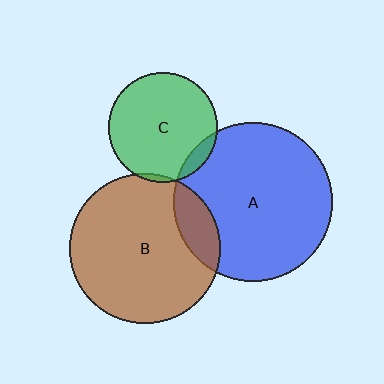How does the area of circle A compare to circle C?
Approximately 2.1 times.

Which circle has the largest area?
Circle A (blue).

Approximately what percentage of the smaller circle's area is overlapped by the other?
Approximately 15%.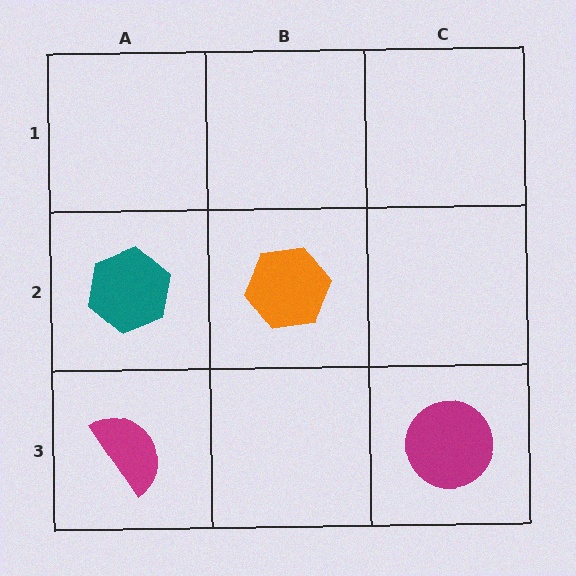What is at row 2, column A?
A teal hexagon.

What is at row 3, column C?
A magenta circle.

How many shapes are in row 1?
0 shapes.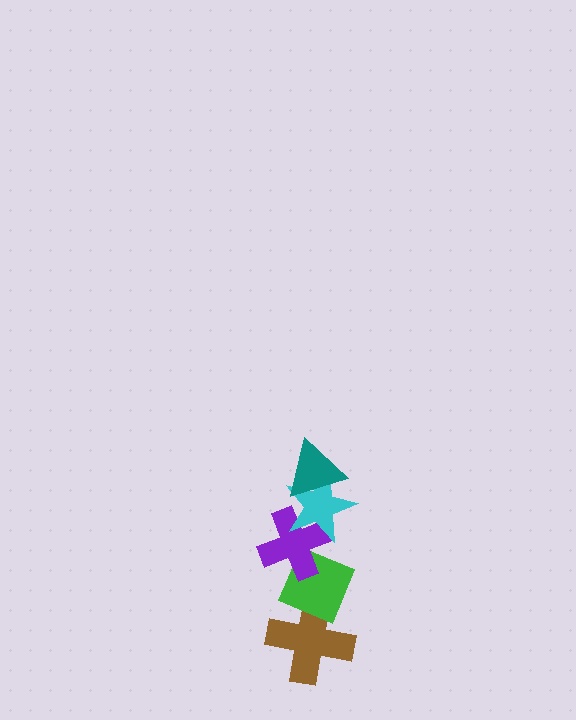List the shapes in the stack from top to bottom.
From top to bottom: the teal triangle, the cyan star, the purple cross, the green diamond, the brown cross.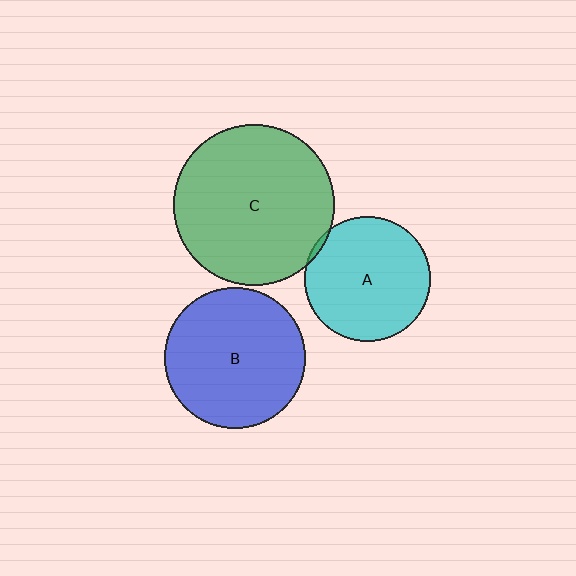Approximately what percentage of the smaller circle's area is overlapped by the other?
Approximately 5%.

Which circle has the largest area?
Circle C (green).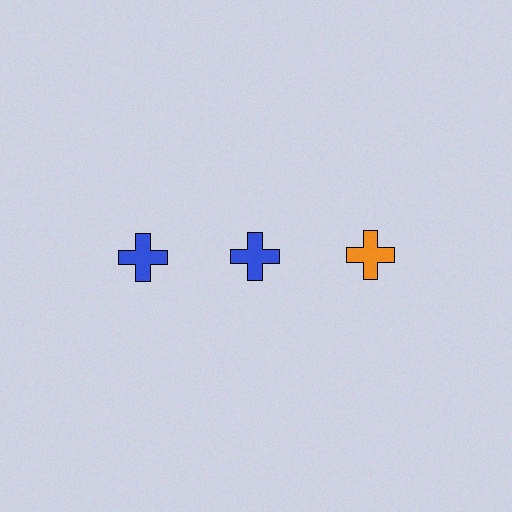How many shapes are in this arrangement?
There are 3 shapes arranged in a grid pattern.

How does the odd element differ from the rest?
It has a different color: orange instead of blue.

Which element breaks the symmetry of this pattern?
The orange cross in the top row, center column breaks the symmetry. All other shapes are blue crosses.